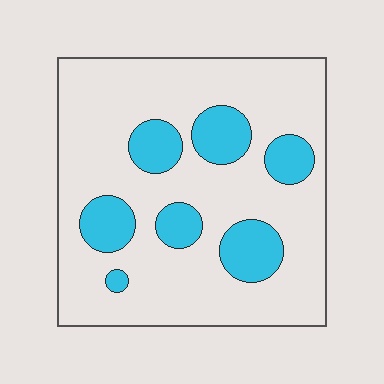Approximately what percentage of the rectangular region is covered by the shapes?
Approximately 20%.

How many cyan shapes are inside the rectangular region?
7.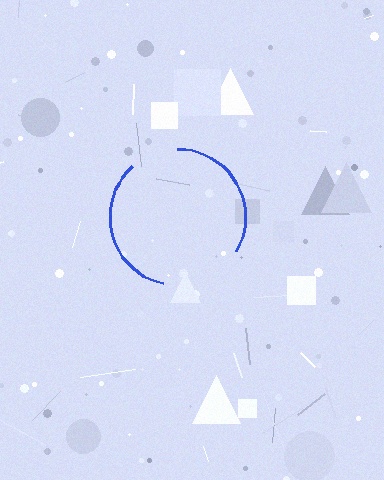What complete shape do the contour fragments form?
The contour fragments form a circle.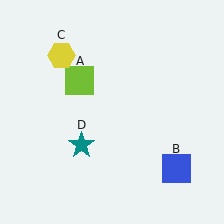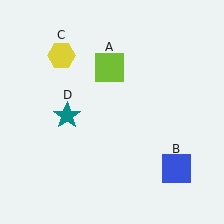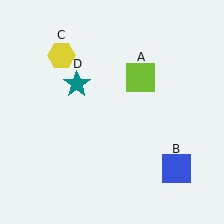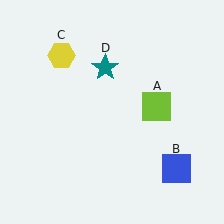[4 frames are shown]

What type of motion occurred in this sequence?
The lime square (object A), teal star (object D) rotated clockwise around the center of the scene.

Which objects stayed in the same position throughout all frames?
Blue square (object B) and yellow hexagon (object C) remained stationary.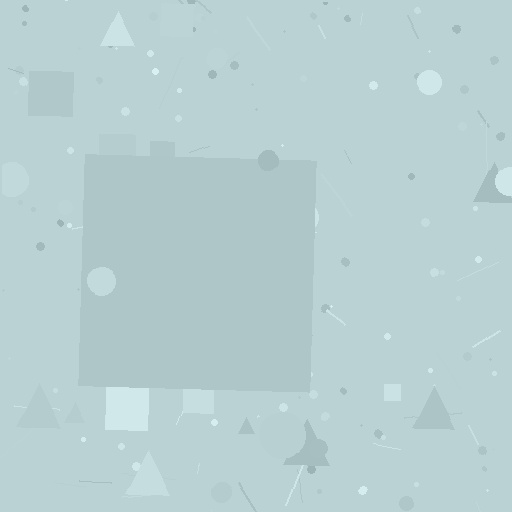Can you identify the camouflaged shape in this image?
The camouflaged shape is a square.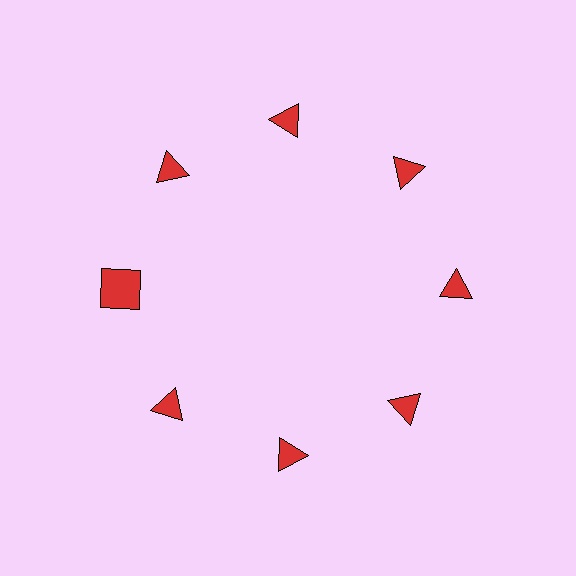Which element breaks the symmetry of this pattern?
The red square at roughly the 9 o'clock position breaks the symmetry. All other shapes are red triangles.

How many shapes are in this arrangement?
There are 8 shapes arranged in a ring pattern.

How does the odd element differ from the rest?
It has a different shape: square instead of triangle.